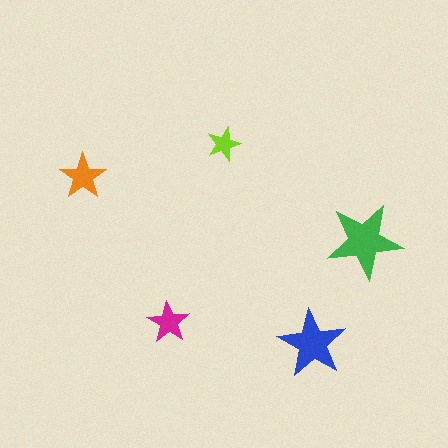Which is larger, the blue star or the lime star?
The blue one.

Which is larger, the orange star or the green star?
The green one.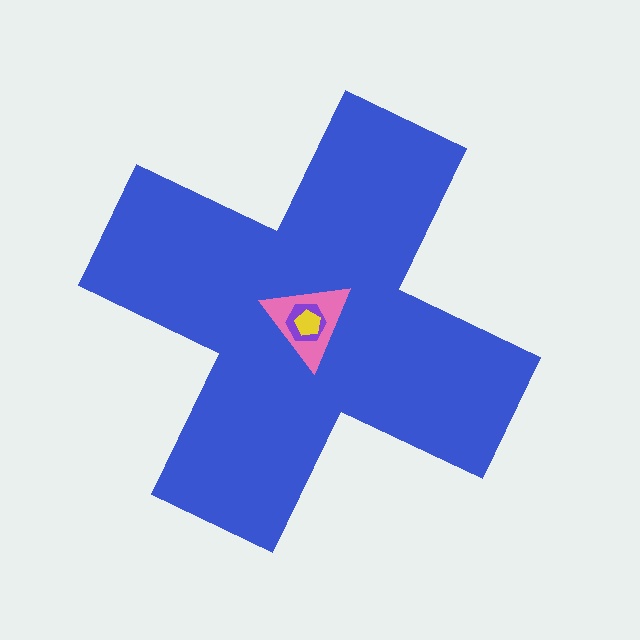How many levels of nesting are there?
4.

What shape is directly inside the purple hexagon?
The yellow pentagon.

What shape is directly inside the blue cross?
The pink triangle.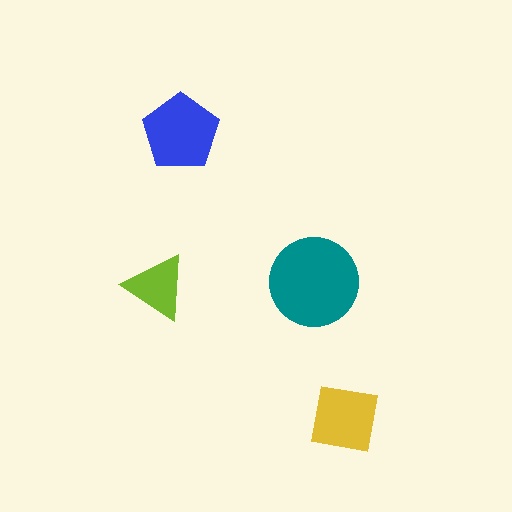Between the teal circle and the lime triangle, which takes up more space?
The teal circle.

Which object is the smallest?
The lime triangle.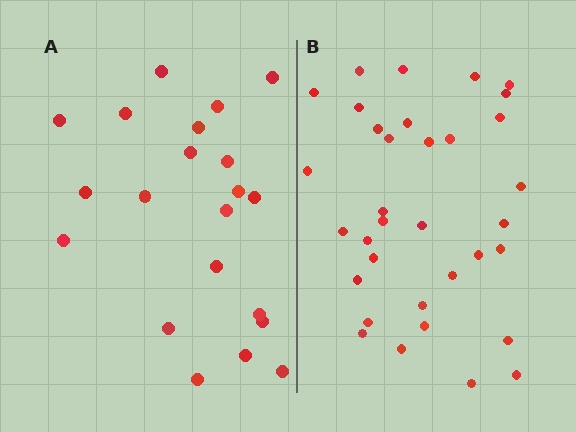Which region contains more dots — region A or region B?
Region B (the right region) has more dots.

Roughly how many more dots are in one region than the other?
Region B has approximately 15 more dots than region A.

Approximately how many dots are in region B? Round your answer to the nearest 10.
About 30 dots. (The exact count is 34, which rounds to 30.)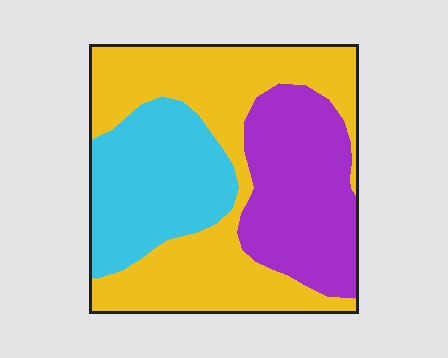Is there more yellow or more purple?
Yellow.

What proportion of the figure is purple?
Purple takes up about one quarter (1/4) of the figure.